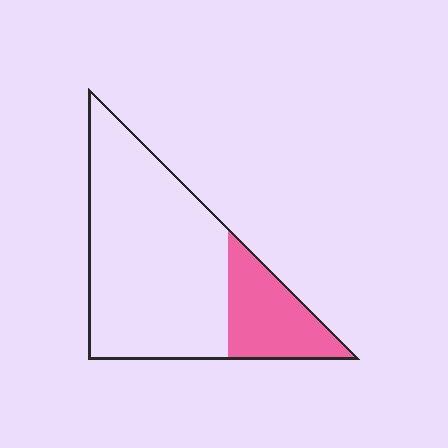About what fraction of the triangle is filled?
About one quarter (1/4).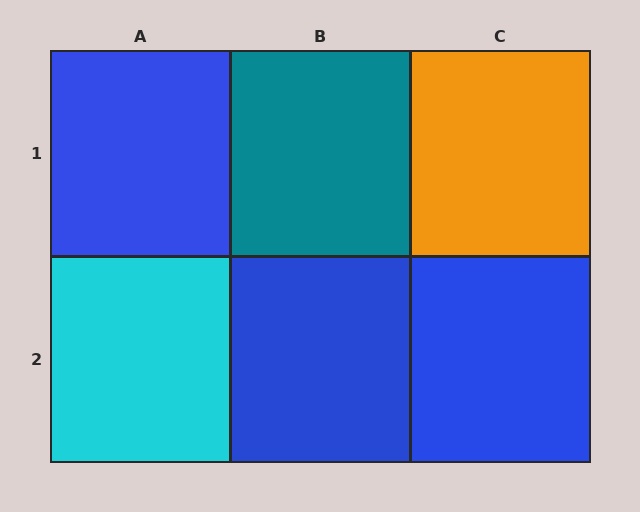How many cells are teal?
1 cell is teal.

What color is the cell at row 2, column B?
Blue.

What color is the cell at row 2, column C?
Blue.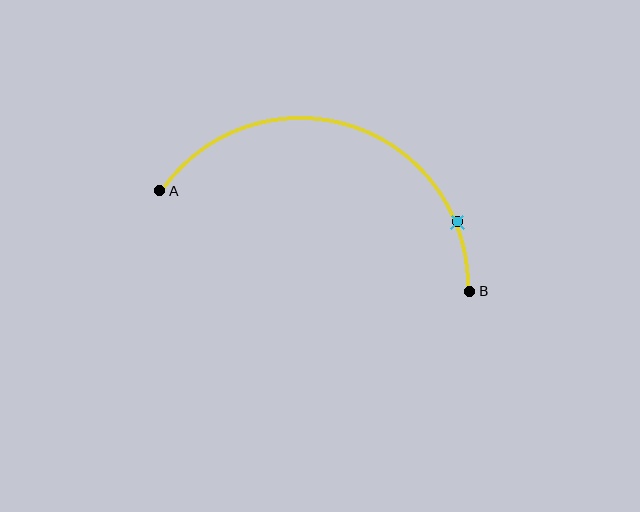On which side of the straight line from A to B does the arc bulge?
The arc bulges above the straight line connecting A and B.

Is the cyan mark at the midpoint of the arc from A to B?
No. The cyan mark lies on the arc but is closer to endpoint B. The arc midpoint would be at the point on the curve equidistant along the arc from both A and B.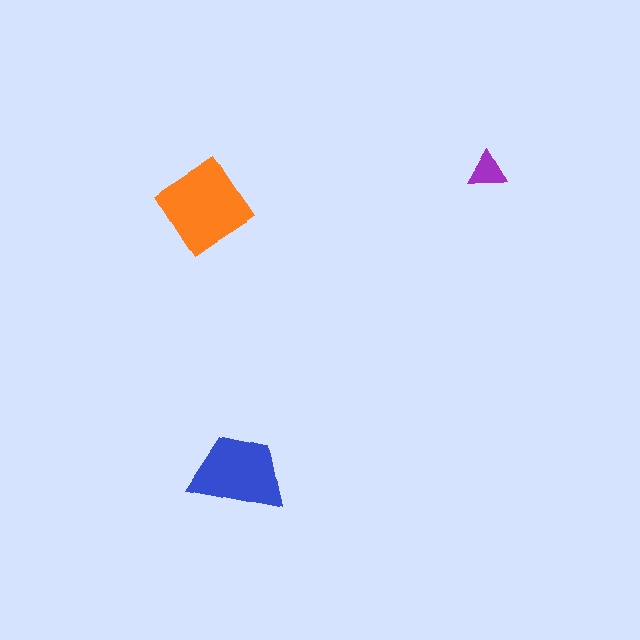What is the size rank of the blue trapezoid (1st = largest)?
2nd.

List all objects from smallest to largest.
The purple triangle, the blue trapezoid, the orange diamond.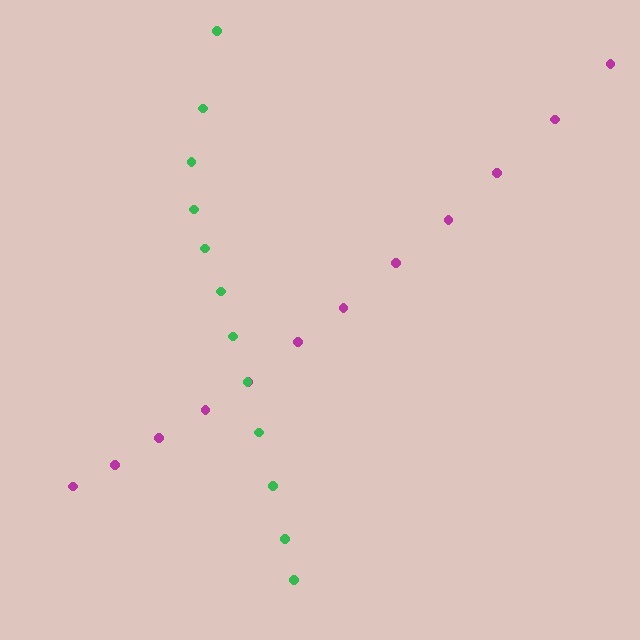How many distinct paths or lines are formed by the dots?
There are 2 distinct paths.